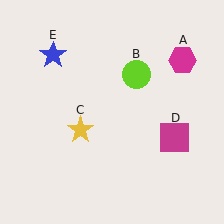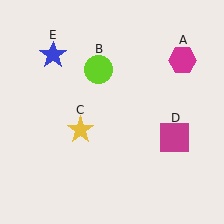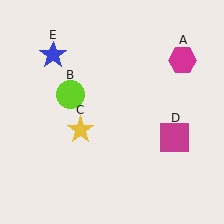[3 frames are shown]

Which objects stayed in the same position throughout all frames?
Magenta hexagon (object A) and yellow star (object C) and magenta square (object D) and blue star (object E) remained stationary.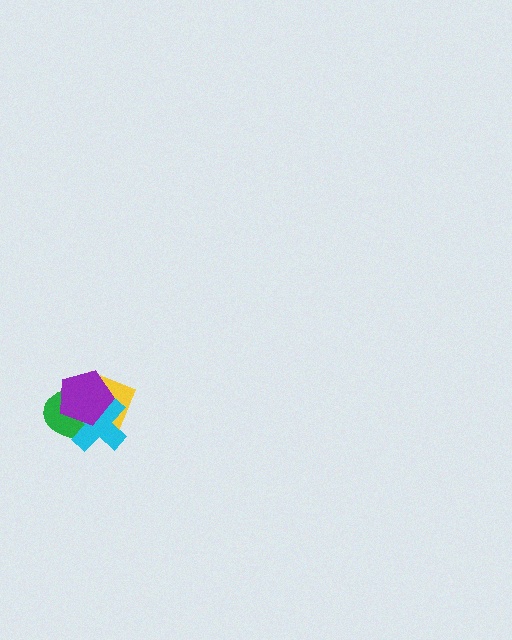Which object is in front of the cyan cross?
The purple pentagon is in front of the cyan cross.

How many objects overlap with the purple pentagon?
3 objects overlap with the purple pentagon.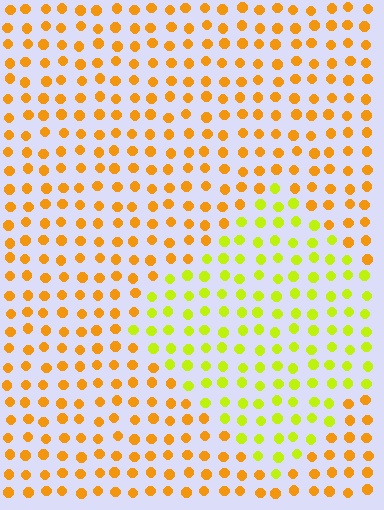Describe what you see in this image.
The image is filled with small orange elements in a uniform arrangement. A diamond-shaped region is visible where the elements are tinted to a slightly different hue, forming a subtle color boundary.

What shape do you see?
I see a diamond.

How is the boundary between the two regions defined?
The boundary is defined purely by a slight shift in hue (about 39 degrees). Spacing, size, and orientation are identical on both sides.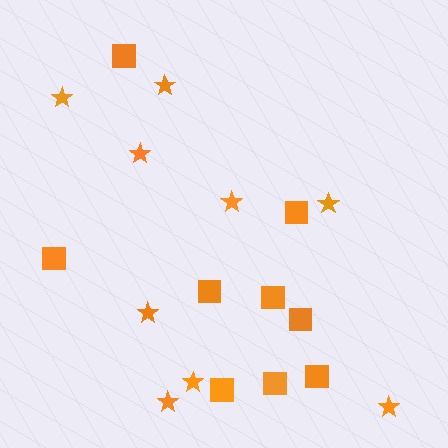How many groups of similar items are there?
There are 2 groups: one group of stars (9) and one group of squares (9).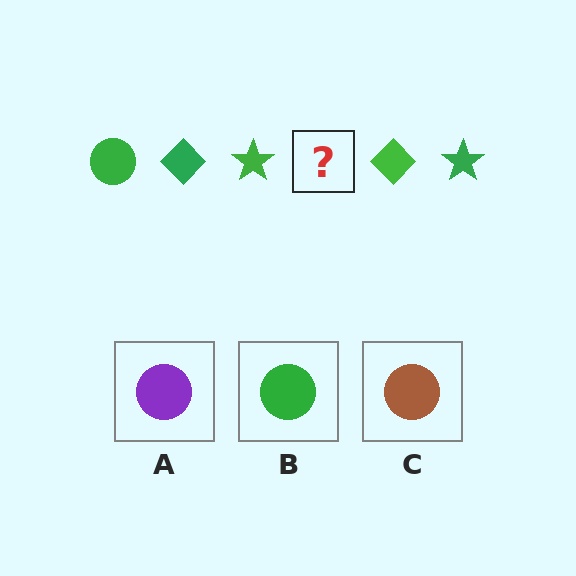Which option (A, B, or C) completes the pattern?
B.